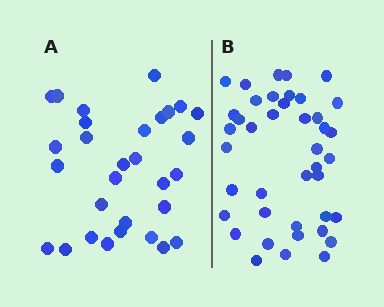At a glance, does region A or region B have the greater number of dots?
Region B (the right region) has more dots.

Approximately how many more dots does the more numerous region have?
Region B has roughly 12 or so more dots than region A.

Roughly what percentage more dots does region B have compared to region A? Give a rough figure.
About 35% more.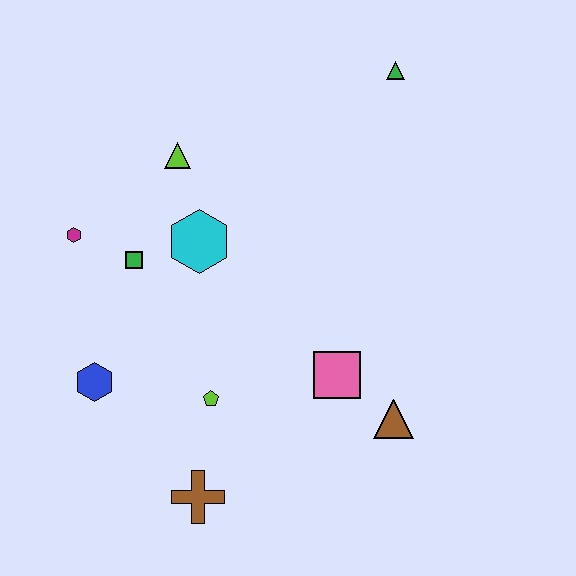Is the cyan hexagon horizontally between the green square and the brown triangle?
Yes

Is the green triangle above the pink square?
Yes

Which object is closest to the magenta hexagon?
The green square is closest to the magenta hexagon.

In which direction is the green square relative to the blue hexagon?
The green square is above the blue hexagon.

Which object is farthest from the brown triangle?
The magenta hexagon is farthest from the brown triangle.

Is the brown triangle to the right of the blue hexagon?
Yes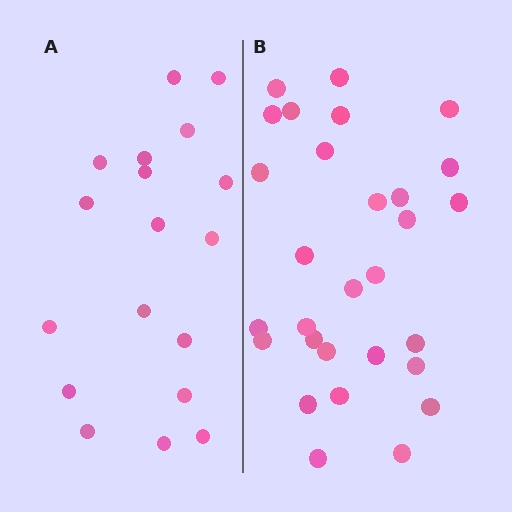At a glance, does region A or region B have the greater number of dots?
Region B (the right region) has more dots.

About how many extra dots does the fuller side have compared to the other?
Region B has roughly 12 or so more dots than region A.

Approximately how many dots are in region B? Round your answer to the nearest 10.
About 30 dots. (The exact count is 29, which rounds to 30.)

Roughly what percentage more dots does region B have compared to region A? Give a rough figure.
About 60% more.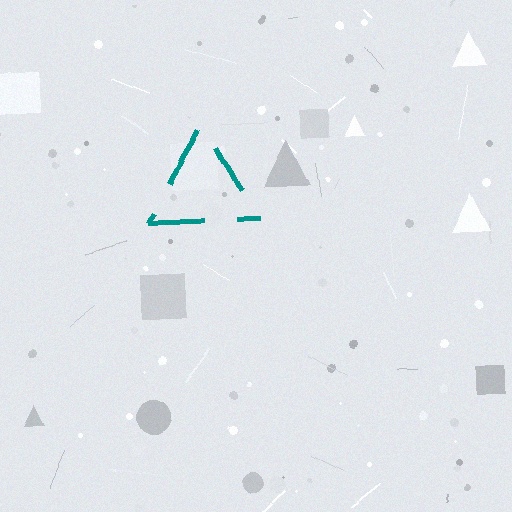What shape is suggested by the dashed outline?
The dashed outline suggests a triangle.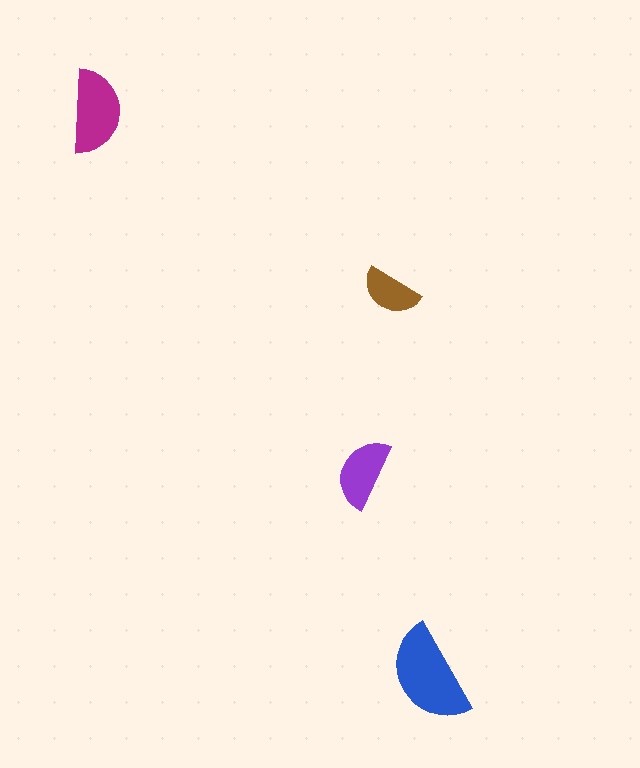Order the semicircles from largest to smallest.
the blue one, the magenta one, the purple one, the brown one.